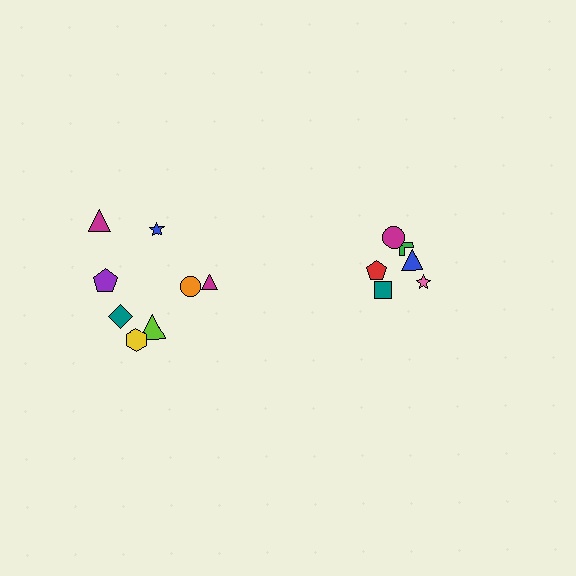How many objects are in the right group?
There are 6 objects.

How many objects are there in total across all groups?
There are 14 objects.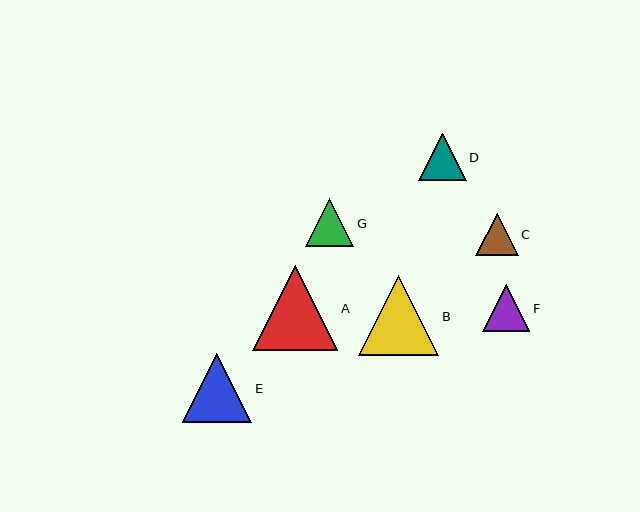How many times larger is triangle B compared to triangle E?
Triangle B is approximately 1.2 times the size of triangle E.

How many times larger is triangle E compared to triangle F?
Triangle E is approximately 1.5 times the size of triangle F.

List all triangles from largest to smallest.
From largest to smallest: A, B, E, G, F, D, C.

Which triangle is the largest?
Triangle A is the largest with a size of approximately 85 pixels.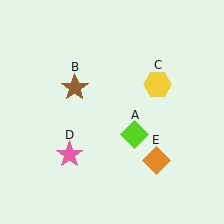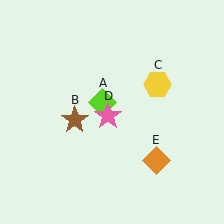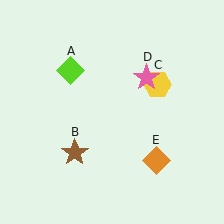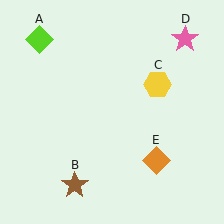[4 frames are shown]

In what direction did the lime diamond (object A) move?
The lime diamond (object A) moved up and to the left.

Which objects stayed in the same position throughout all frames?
Yellow hexagon (object C) and orange diamond (object E) remained stationary.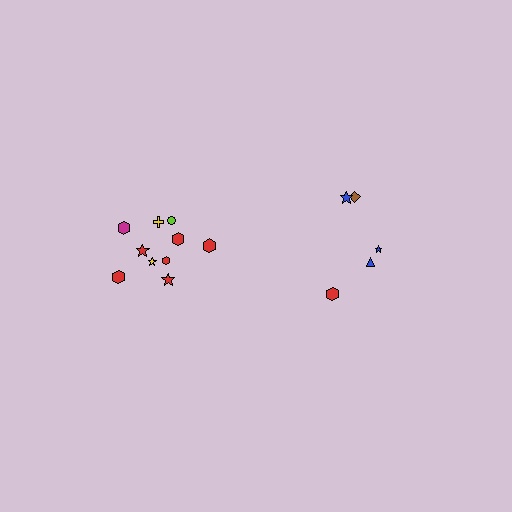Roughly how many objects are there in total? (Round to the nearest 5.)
Roughly 15 objects in total.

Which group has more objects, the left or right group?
The left group.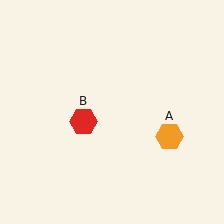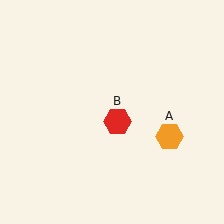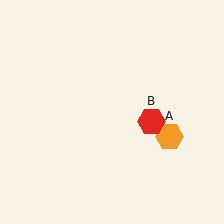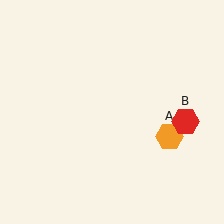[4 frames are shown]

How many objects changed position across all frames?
1 object changed position: red hexagon (object B).